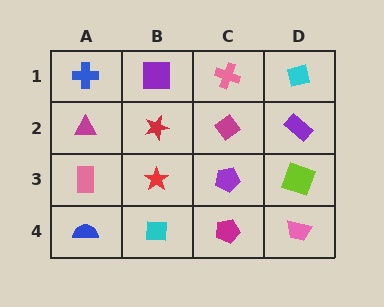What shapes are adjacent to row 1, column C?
A magenta diamond (row 2, column C), a purple square (row 1, column B), a cyan square (row 1, column D).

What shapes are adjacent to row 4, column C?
A purple pentagon (row 3, column C), a cyan square (row 4, column B), a pink trapezoid (row 4, column D).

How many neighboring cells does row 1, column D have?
2.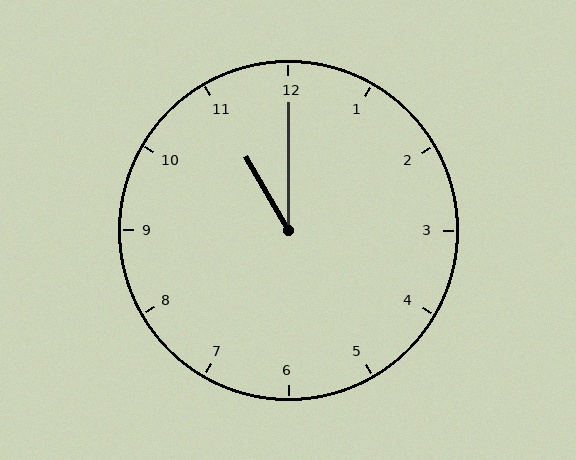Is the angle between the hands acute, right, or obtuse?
It is acute.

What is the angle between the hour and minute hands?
Approximately 30 degrees.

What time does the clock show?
11:00.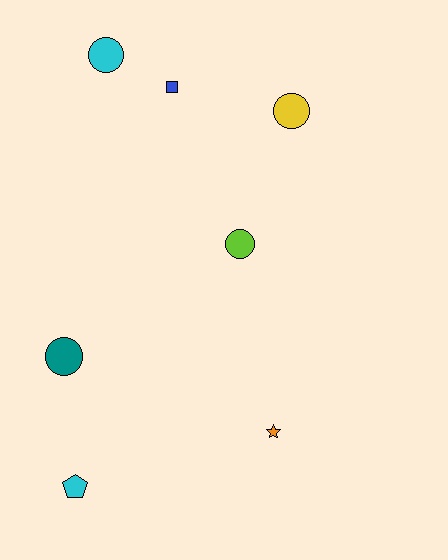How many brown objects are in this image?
There are no brown objects.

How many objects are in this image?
There are 7 objects.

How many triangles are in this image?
There are no triangles.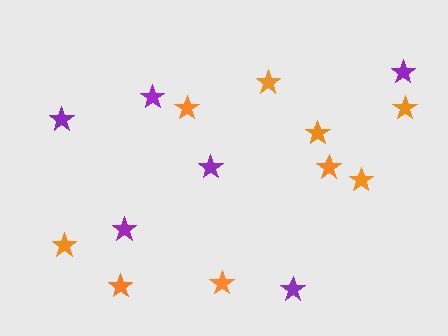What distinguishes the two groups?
There are 2 groups: one group of orange stars (9) and one group of purple stars (6).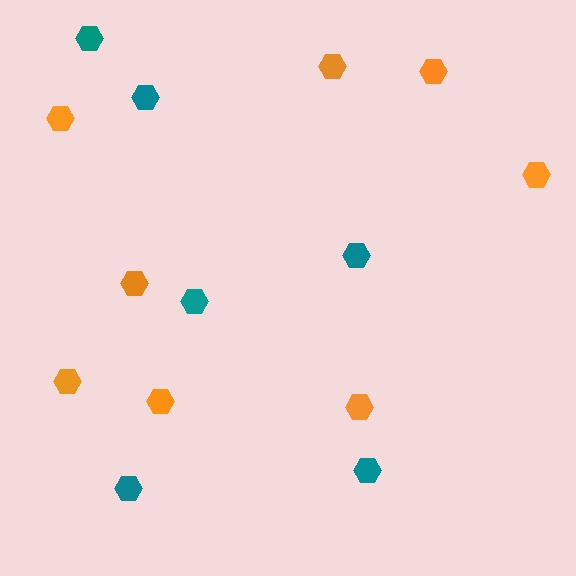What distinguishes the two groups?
There are 2 groups: one group of teal hexagons (6) and one group of orange hexagons (8).